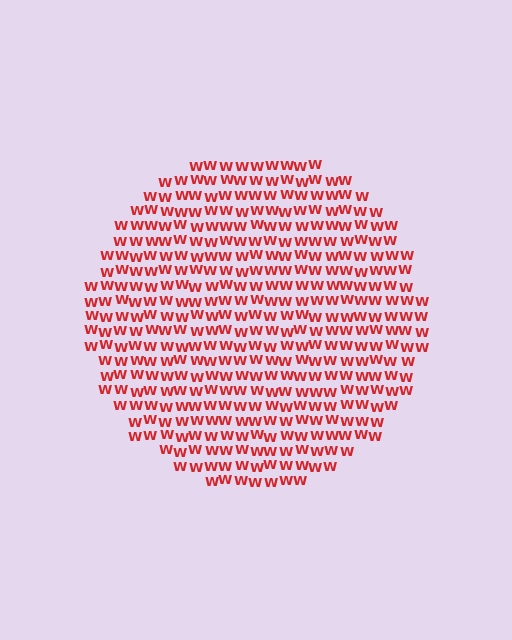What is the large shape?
The large shape is a circle.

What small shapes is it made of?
It is made of small letter W's.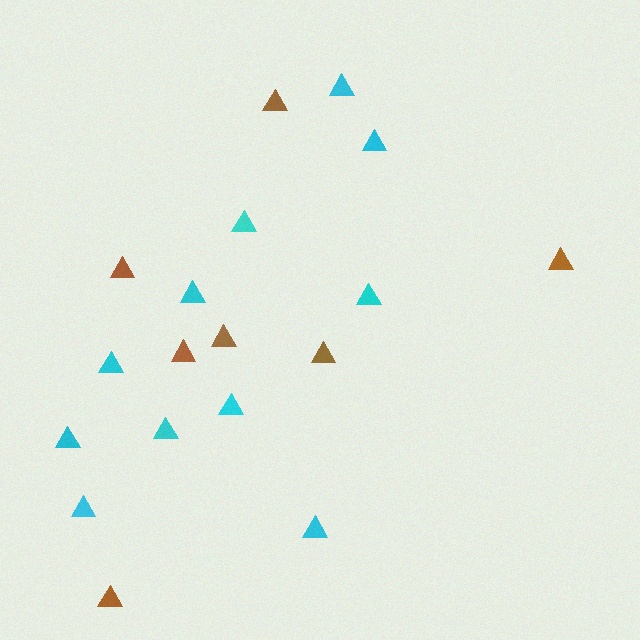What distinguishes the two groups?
There are 2 groups: one group of cyan triangles (11) and one group of brown triangles (7).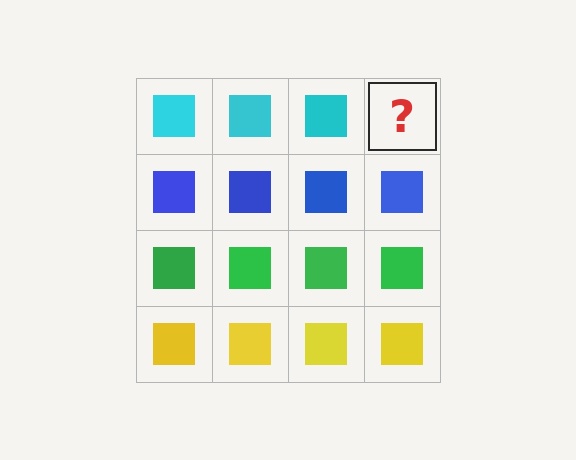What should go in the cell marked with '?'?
The missing cell should contain a cyan square.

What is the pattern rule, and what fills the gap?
The rule is that each row has a consistent color. The gap should be filled with a cyan square.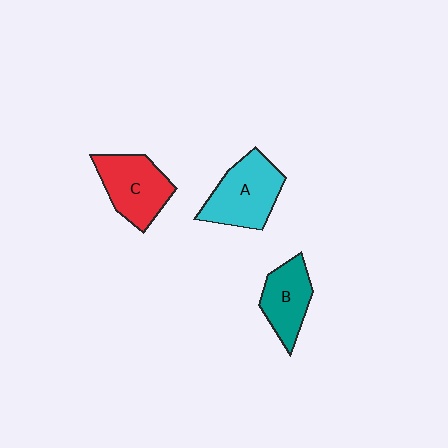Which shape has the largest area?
Shape A (cyan).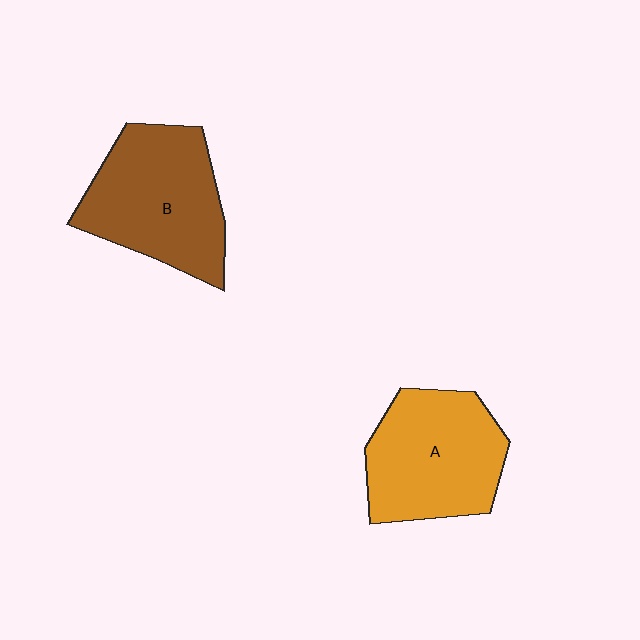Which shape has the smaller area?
Shape A (orange).